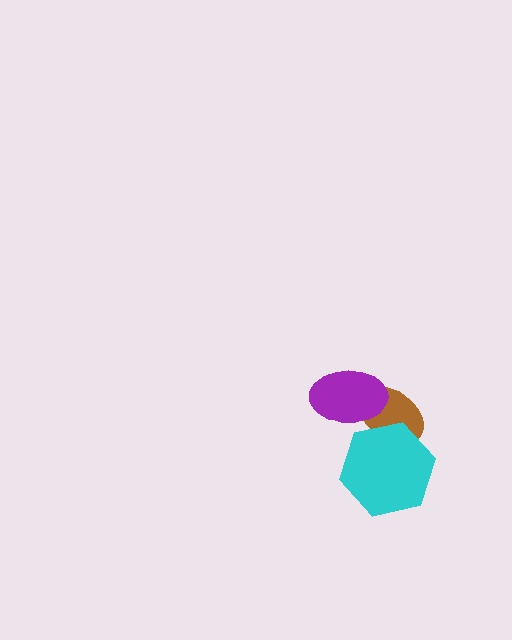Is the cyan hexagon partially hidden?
No, no other shape covers it.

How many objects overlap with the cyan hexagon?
1 object overlaps with the cyan hexagon.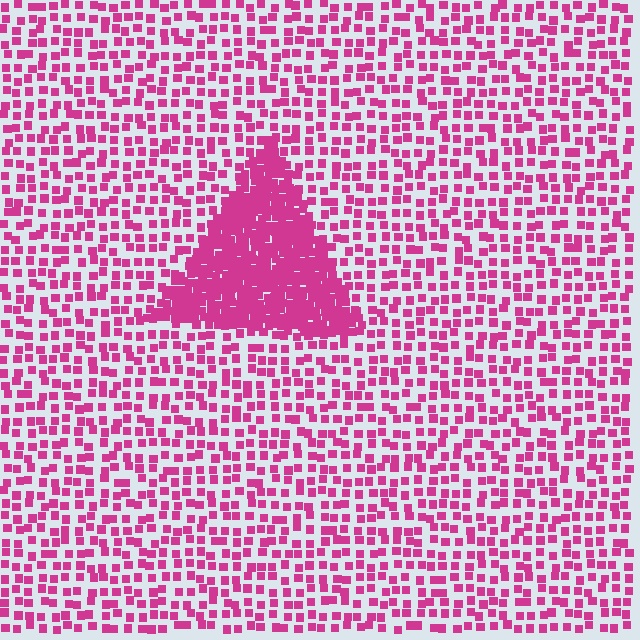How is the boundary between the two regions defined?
The boundary is defined by a change in element density (approximately 2.9x ratio). All elements are the same color, size, and shape.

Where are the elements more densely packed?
The elements are more densely packed inside the triangle boundary.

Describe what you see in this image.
The image contains small magenta elements arranged at two different densities. A triangle-shaped region is visible where the elements are more densely packed than the surrounding area.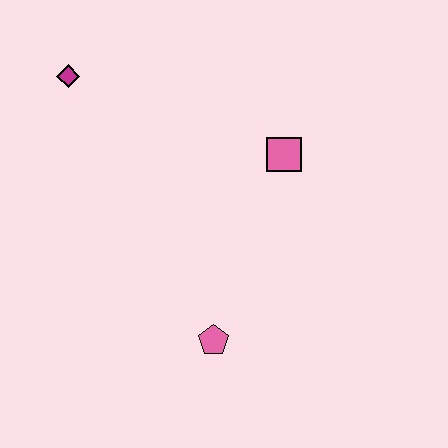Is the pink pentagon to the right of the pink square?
No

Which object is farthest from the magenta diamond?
The pink pentagon is farthest from the magenta diamond.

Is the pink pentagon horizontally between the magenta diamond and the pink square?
Yes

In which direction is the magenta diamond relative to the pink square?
The magenta diamond is to the left of the pink square.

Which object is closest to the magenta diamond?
The pink square is closest to the magenta diamond.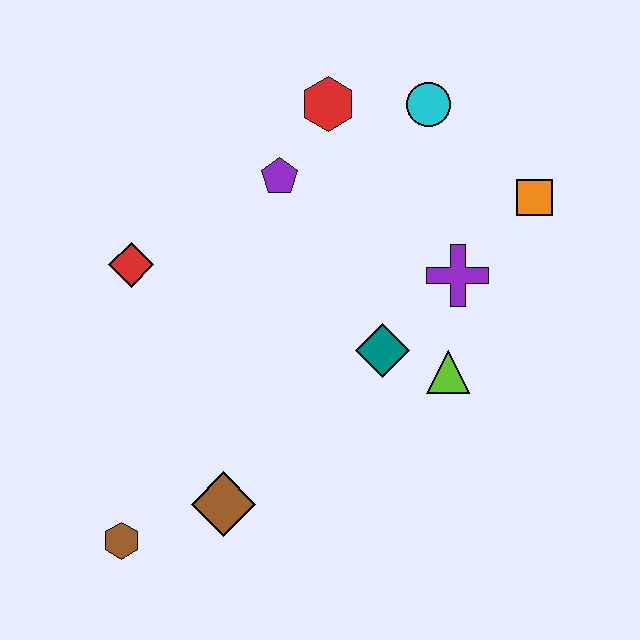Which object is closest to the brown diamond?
The brown hexagon is closest to the brown diamond.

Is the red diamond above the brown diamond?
Yes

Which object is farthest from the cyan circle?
The brown hexagon is farthest from the cyan circle.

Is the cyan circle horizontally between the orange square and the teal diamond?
Yes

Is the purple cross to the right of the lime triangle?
Yes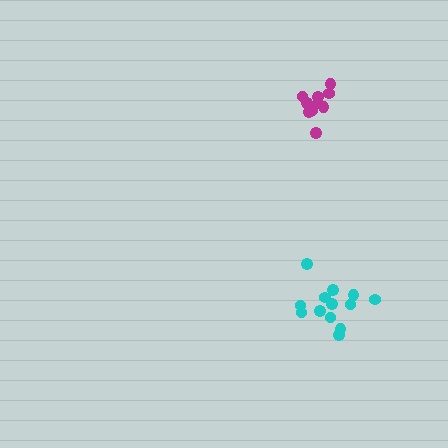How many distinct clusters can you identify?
There are 2 distinct clusters.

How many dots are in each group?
Group 1: 13 dots, Group 2: 10 dots (23 total).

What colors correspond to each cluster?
The clusters are colored: cyan, magenta.